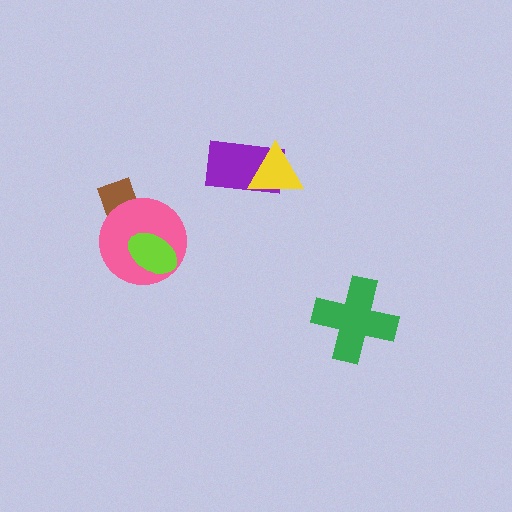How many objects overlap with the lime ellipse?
1 object overlaps with the lime ellipse.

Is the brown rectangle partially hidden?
Yes, it is partially covered by another shape.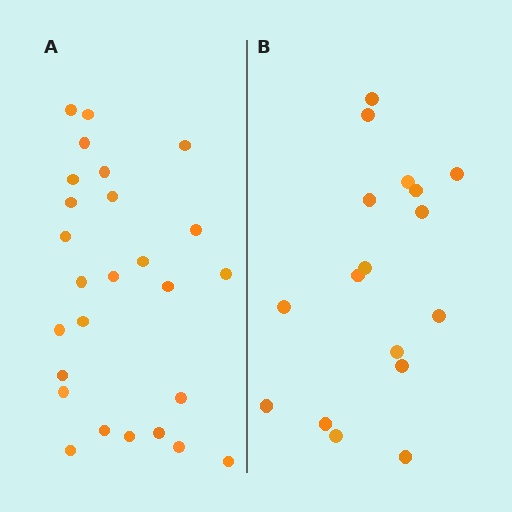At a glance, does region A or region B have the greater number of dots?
Region A (the left region) has more dots.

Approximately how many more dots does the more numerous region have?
Region A has roughly 8 or so more dots than region B.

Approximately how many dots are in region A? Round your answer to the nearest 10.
About 30 dots. (The exact count is 26, which rounds to 30.)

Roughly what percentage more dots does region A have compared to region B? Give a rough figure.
About 55% more.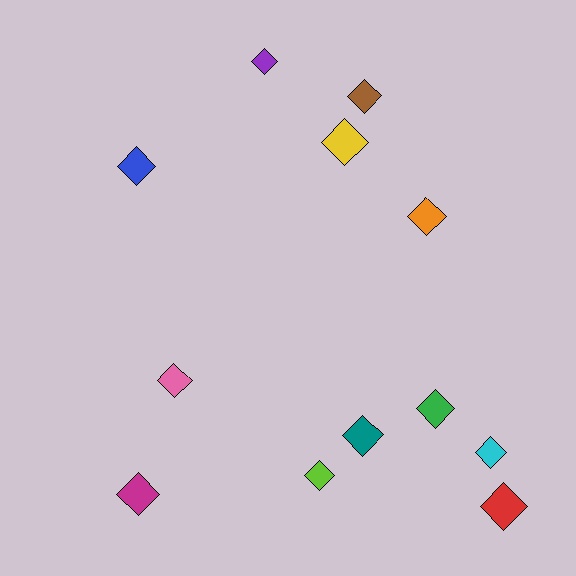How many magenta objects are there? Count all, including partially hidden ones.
There is 1 magenta object.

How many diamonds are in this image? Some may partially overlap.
There are 12 diamonds.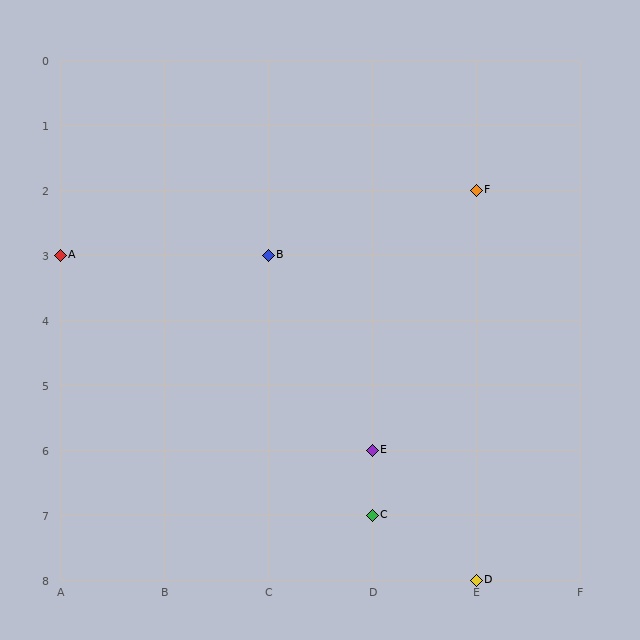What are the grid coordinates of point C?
Point C is at grid coordinates (D, 7).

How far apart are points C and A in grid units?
Points C and A are 3 columns and 4 rows apart (about 5.0 grid units diagonally).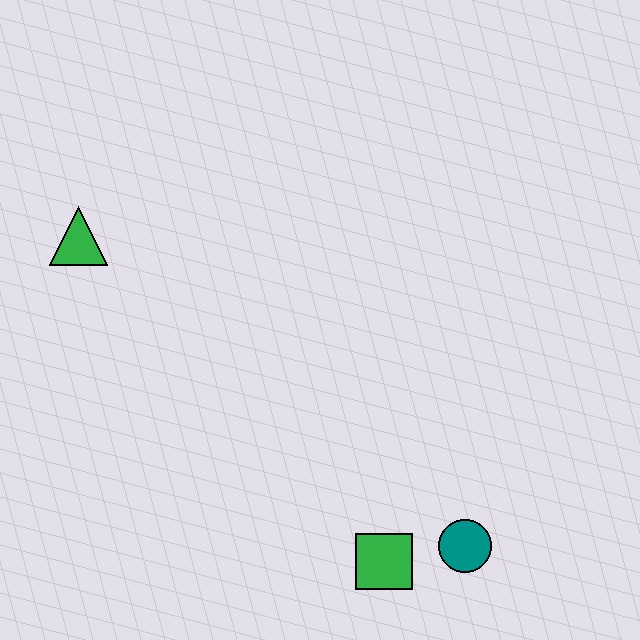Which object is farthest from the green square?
The green triangle is farthest from the green square.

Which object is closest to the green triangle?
The green square is closest to the green triangle.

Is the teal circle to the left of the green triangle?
No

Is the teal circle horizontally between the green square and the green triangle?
No